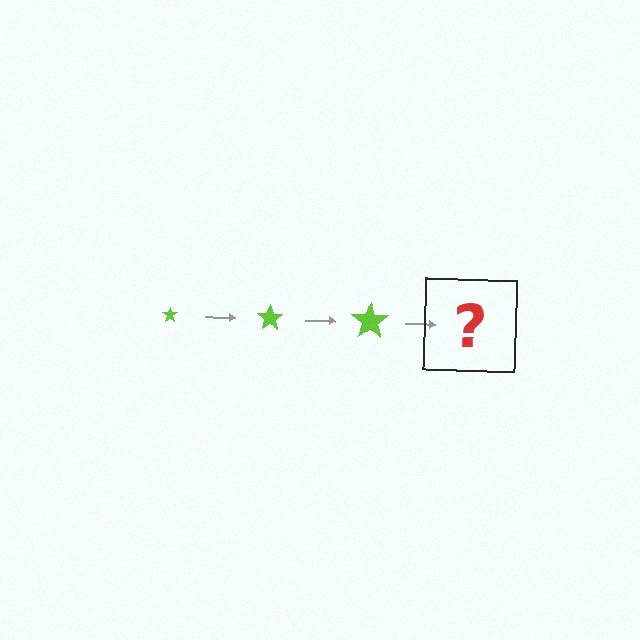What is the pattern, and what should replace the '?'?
The pattern is that the star gets progressively larger each step. The '?' should be a lime star, larger than the previous one.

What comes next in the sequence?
The next element should be a lime star, larger than the previous one.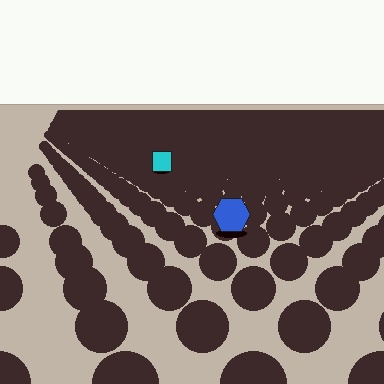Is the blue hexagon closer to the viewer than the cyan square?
Yes. The blue hexagon is closer — you can tell from the texture gradient: the ground texture is coarser near it.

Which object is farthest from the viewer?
The cyan square is farthest from the viewer. It appears smaller and the ground texture around it is denser.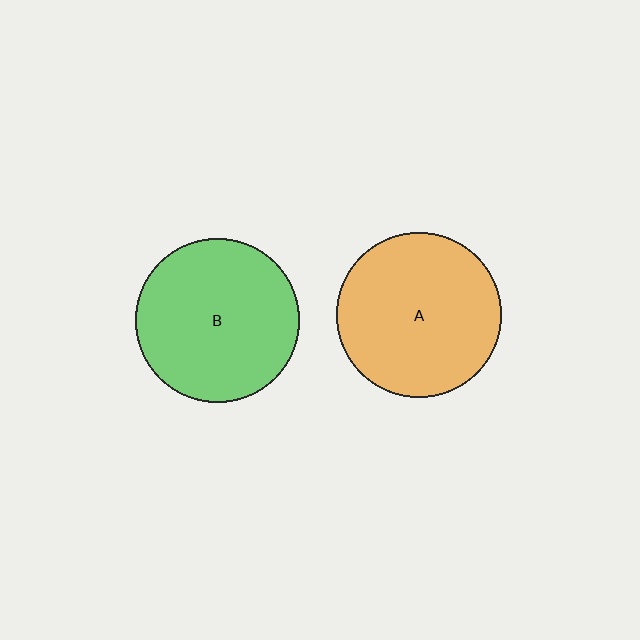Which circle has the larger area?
Circle B (green).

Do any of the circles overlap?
No, none of the circles overlap.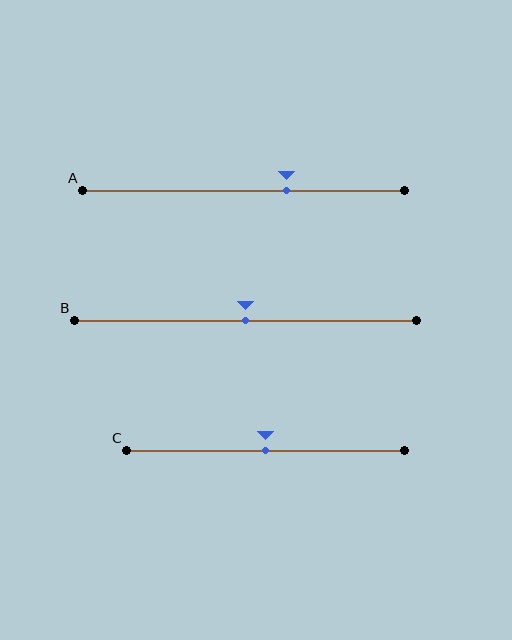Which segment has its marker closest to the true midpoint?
Segment B has its marker closest to the true midpoint.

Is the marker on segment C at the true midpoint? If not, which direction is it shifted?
Yes, the marker on segment C is at the true midpoint.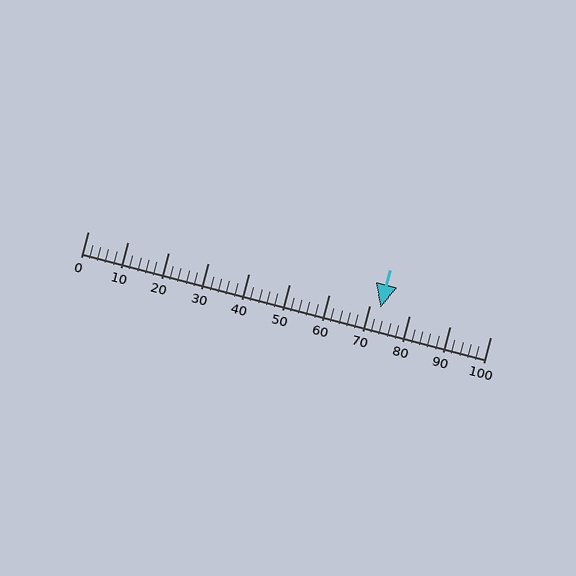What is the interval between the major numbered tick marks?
The major tick marks are spaced 10 units apart.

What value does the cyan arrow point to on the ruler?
The cyan arrow points to approximately 73.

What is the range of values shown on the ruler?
The ruler shows values from 0 to 100.